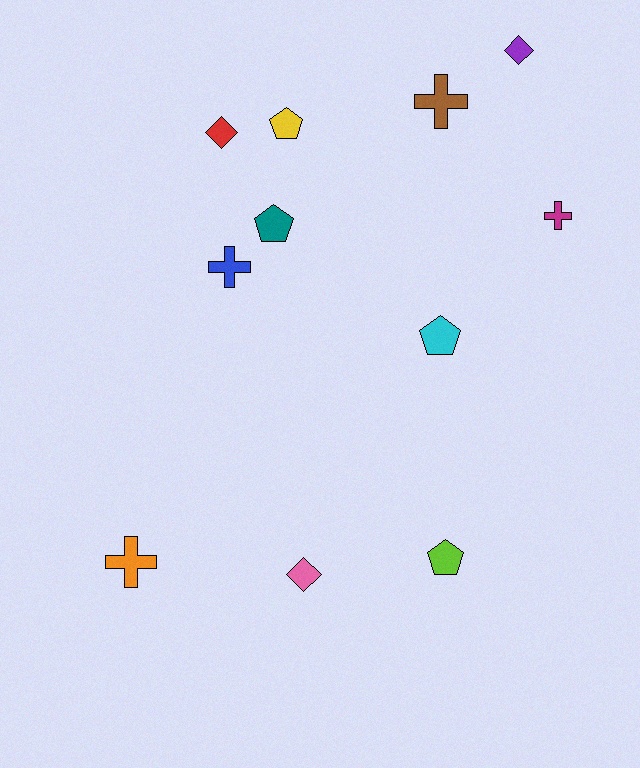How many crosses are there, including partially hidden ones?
There are 4 crosses.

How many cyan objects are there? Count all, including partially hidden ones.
There is 1 cyan object.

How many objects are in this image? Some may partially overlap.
There are 11 objects.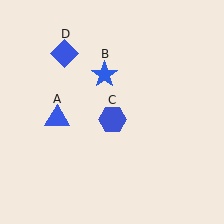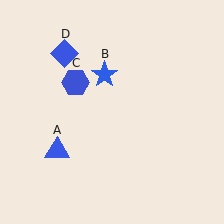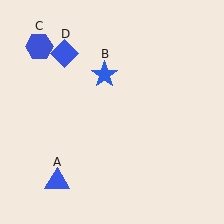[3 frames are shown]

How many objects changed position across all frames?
2 objects changed position: blue triangle (object A), blue hexagon (object C).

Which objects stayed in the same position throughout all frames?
Blue star (object B) and blue diamond (object D) remained stationary.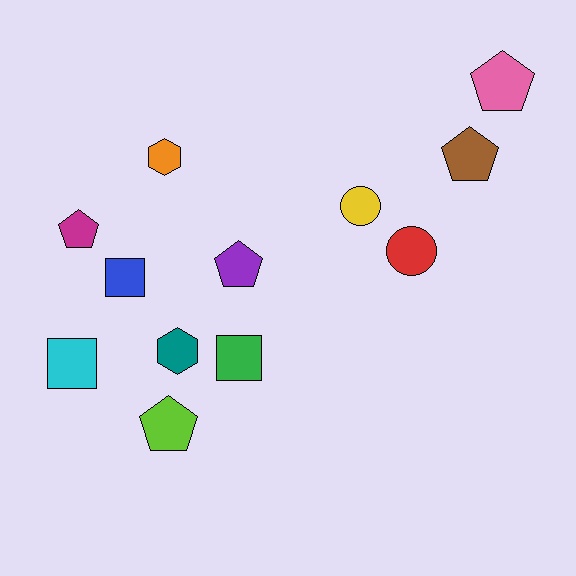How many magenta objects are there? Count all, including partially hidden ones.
There is 1 magenta object.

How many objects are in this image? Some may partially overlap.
There are 12 objects.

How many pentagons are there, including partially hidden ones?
There are 5 pentagons.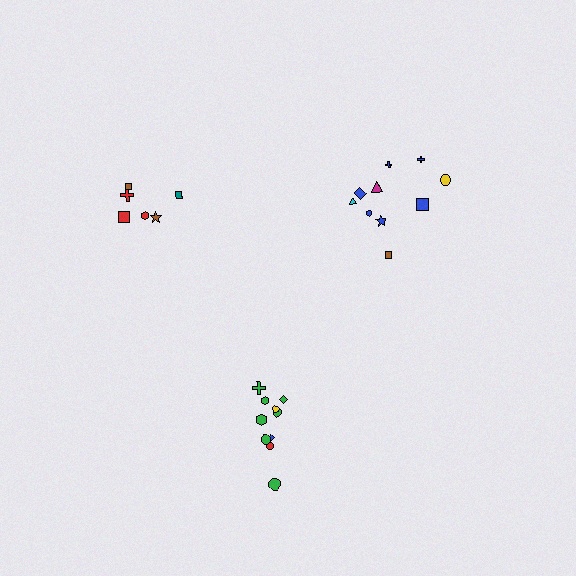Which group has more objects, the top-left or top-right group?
The top-right group.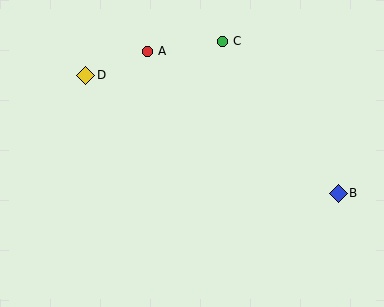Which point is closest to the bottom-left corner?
Point D is closest to the bottom-left corner.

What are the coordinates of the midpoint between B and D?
The midpoint between B and D is at (212, 134).